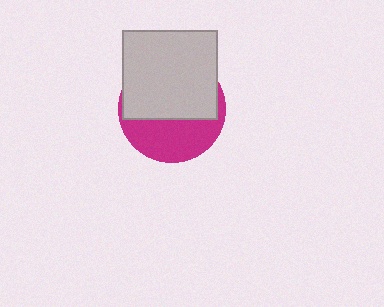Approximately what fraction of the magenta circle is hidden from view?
Roughly 59% of the magenta circle is hidden behind the light gray rectangle.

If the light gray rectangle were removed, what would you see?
You would see the complete magenta circle.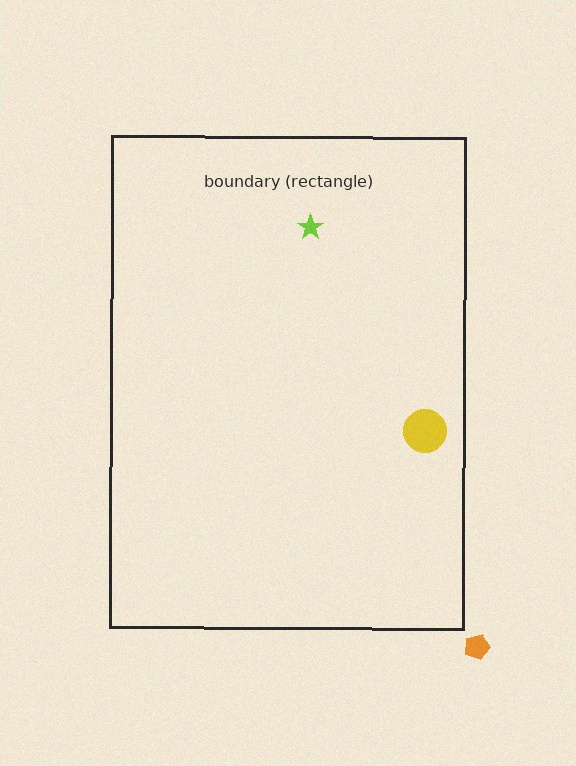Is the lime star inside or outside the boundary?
Inside.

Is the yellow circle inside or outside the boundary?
Inside.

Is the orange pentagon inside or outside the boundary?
Outside.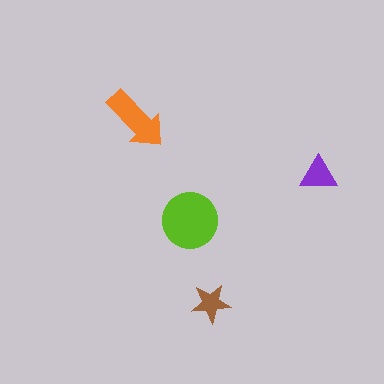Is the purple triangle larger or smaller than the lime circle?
Smaller.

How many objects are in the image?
There are 4 objects in the image.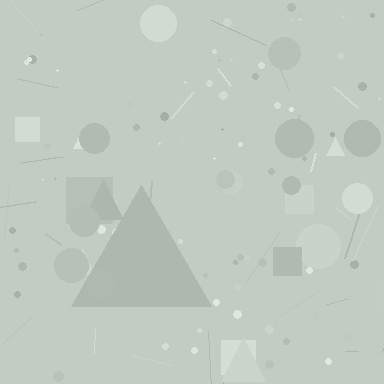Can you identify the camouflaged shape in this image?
The camouflaged shape is a triangle.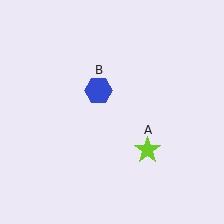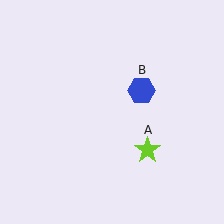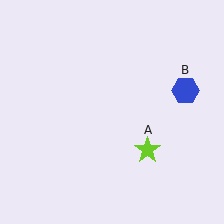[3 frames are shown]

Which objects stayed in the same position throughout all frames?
Lime star (object A) remained stationary.